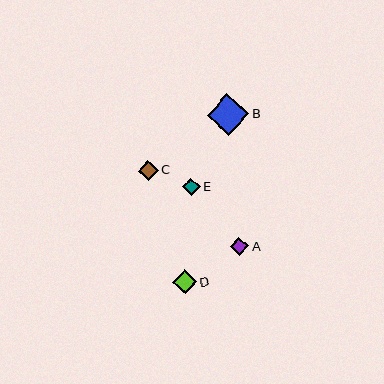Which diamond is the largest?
Diamond B is the largest with a size of approximately 42 pixels.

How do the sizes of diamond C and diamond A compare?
Diamond C and diamond A are approximately the same size.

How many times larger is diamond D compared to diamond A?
Diamond D is approximately 1.3 times the size of diamond A.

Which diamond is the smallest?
Diamond E is the smallest with a size of approximately 18 pixels.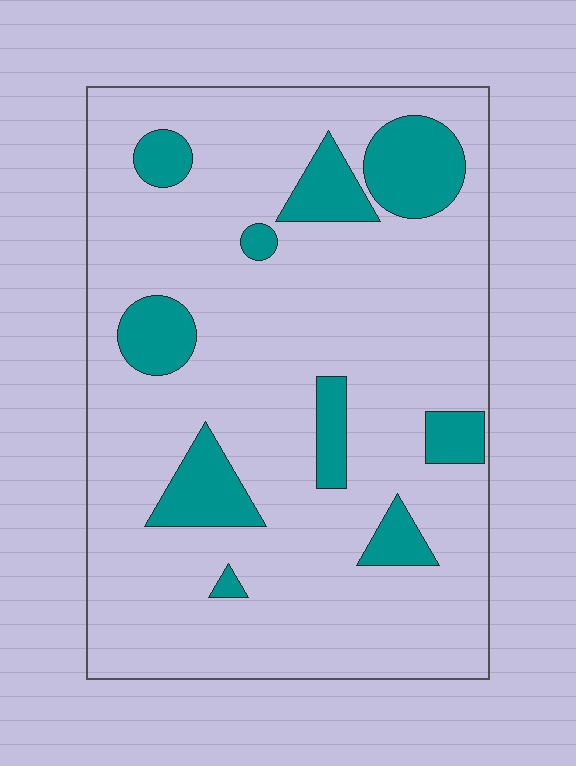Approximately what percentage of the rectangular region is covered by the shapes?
Approximately 15%.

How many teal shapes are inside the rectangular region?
10.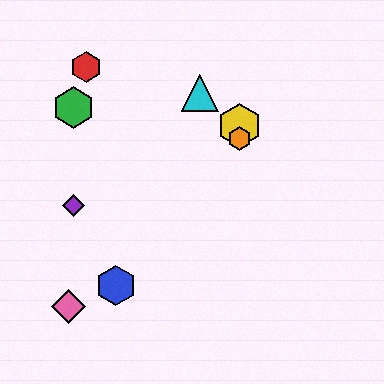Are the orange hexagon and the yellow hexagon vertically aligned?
Yes, both are at x≈239.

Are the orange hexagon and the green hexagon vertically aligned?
No, the orange hexagon is at x≈239 and the green hexagon is at x≈74.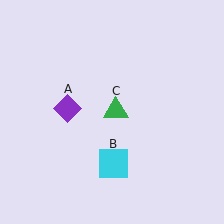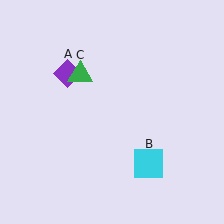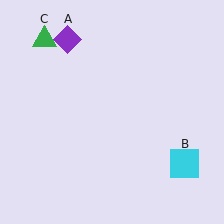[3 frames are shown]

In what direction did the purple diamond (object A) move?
The purple diamond (object A) moved up.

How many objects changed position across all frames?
3 objects changed position: purple diamond (object A), cyan square (object B), green triangle (object C).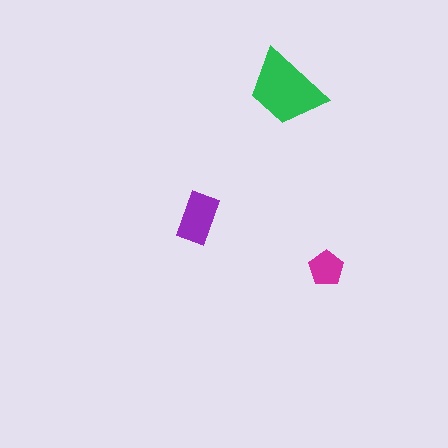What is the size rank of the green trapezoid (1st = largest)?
1st.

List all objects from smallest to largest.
The magenta pentagon, the purple rectangle, the green trapezoid.